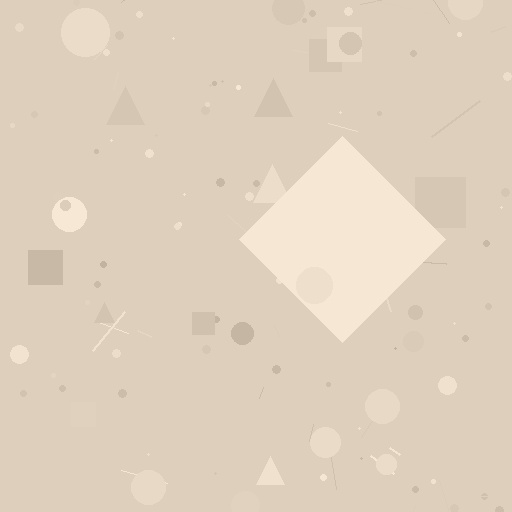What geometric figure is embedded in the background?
A diamond is embedded in the background.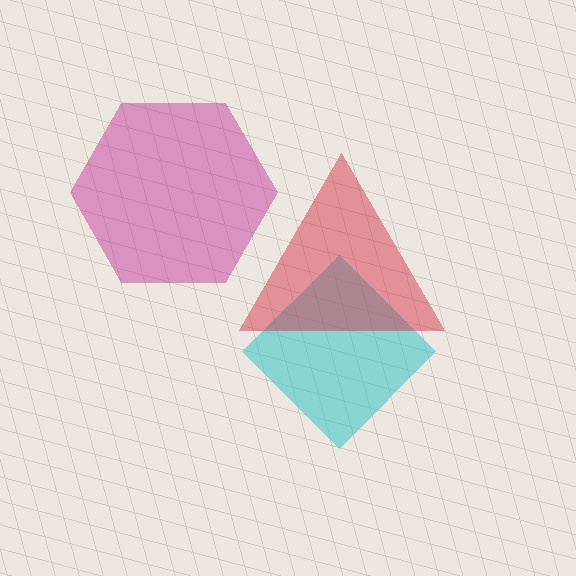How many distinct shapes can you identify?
There are 3 distinct shapes: a cyan diamond, a red triangle, a magenta hexagon.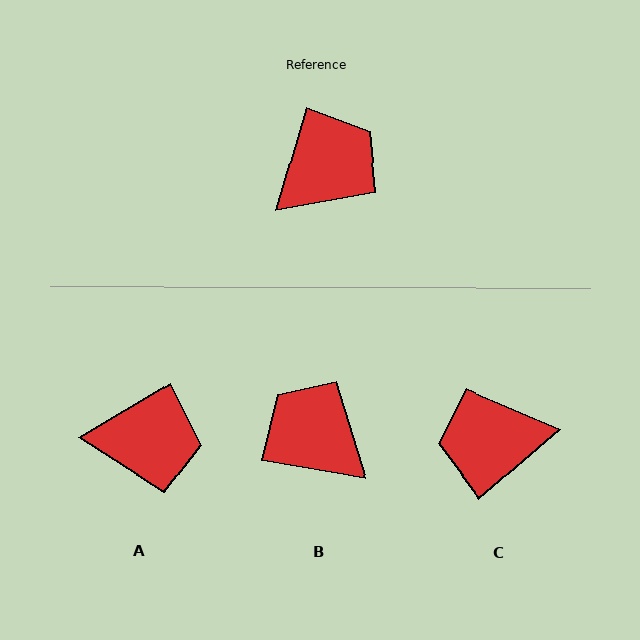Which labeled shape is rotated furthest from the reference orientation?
C, about 147 degrees away.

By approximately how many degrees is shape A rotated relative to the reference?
Approximately 43 degrees clockwise.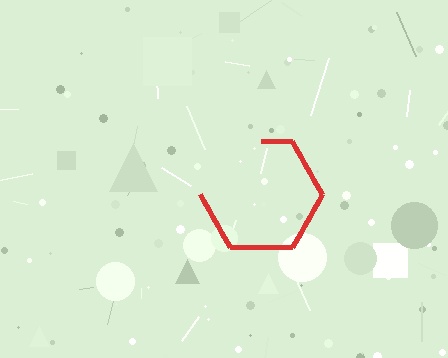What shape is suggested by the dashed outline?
The dashed outline suggests a hexagon.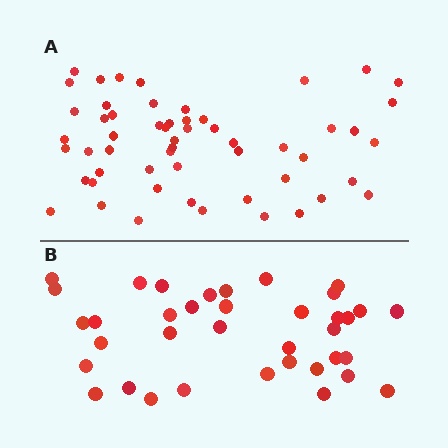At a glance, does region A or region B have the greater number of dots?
Region A (the top region) has more dots.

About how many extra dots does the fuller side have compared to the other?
Region A has approximately 20 more dots than region B.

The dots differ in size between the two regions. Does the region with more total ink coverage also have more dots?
No. Region B has more total ink coverage because its dots are larger, but region A actually contains more individual dots. Total area can be misleading — the number of items is what matters here.